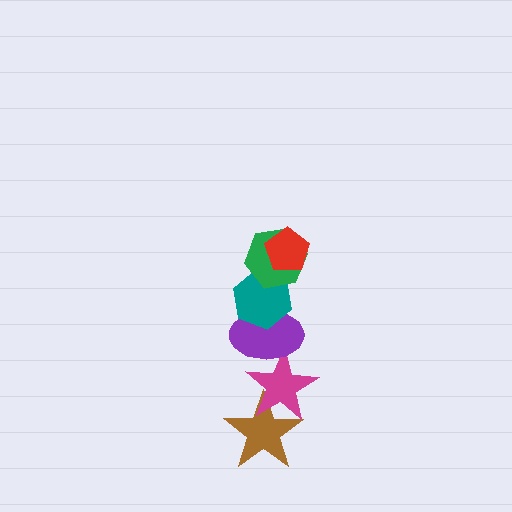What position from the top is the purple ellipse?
The purple ellipse is 4th from the top.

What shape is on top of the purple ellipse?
The teal hexagon is on top of the purple ellipse.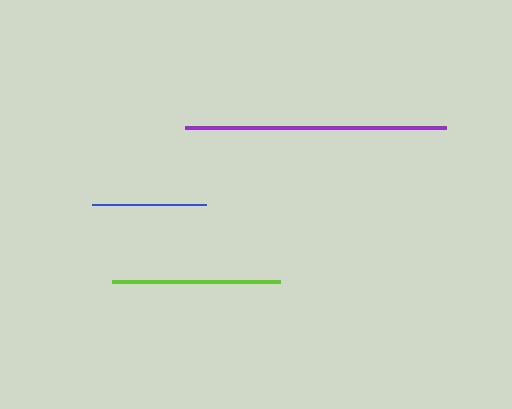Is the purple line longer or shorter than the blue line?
The purple line is longer than the blue line.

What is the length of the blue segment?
The blue segment is approximately 114 pixels long.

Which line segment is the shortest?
The blue line is the shortest at approximately 114 pixels.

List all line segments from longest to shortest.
From longest to shortest: purple, lime, blue.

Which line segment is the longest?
The purple line is the longest at approximately 261 pixels.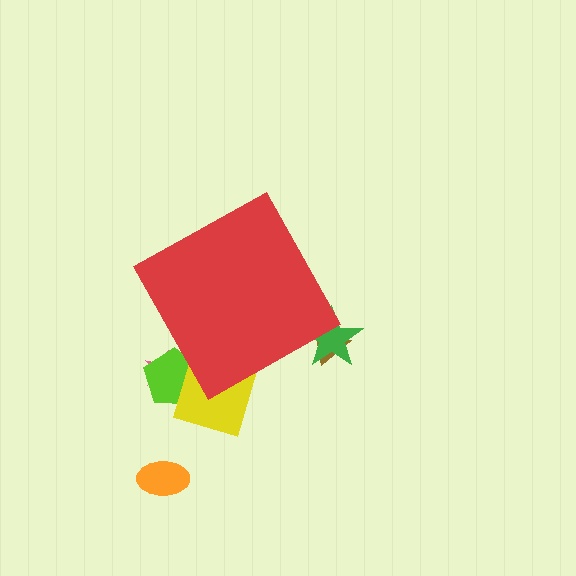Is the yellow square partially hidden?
Yes, the yellow square is partially hidden behind the red diamond.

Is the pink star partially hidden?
Yes, the pink star is partially hidden behind the red diamond.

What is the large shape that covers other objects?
A red diamond.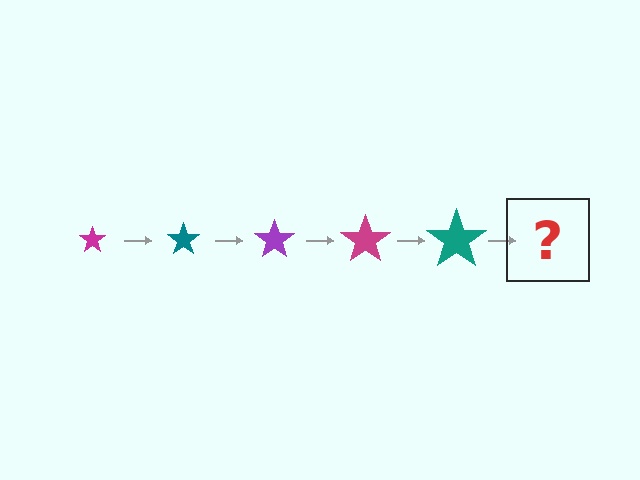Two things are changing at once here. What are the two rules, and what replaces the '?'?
The two rules are that the star grows larger each step and the color cycles through magenta, teal, and purple. The '?' should be a purple star, larger than the previous one.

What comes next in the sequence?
The next element should be a purple star, larger than the previous one.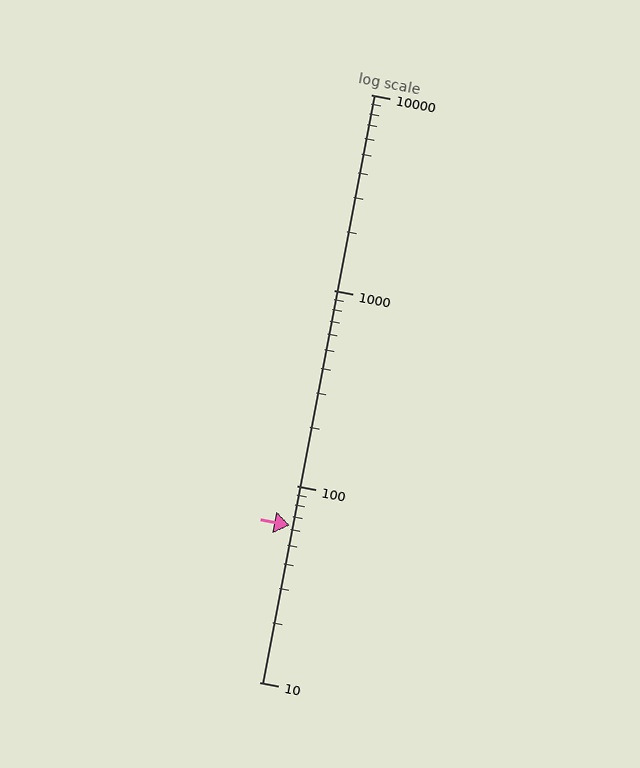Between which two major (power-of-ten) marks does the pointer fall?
The pointer is between 10 and 100.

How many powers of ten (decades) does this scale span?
The scale spans 3 decades, from 10 to 10000.